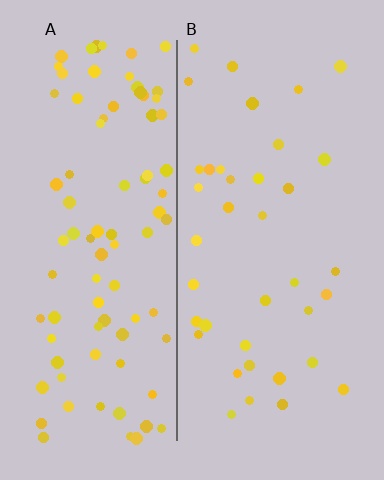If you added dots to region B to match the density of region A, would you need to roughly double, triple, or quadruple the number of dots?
Approximately double.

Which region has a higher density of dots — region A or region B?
A (the left).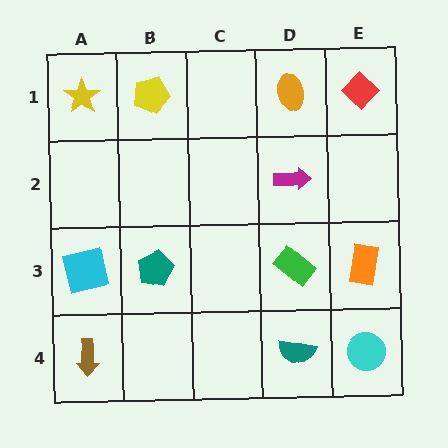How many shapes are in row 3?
4 shapes.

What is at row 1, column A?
A yellow star.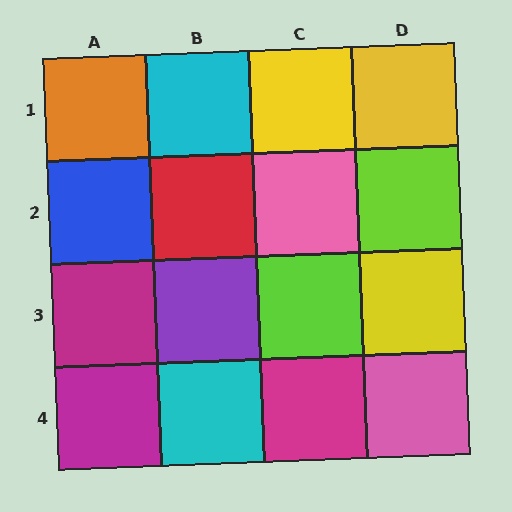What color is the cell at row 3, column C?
Lime.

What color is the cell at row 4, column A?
Magenta.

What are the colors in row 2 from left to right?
Blue, red, pink, lime.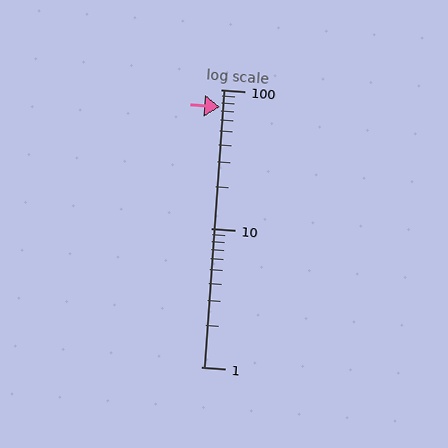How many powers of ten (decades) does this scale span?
The scale spans 2 decades, from 1 to 100.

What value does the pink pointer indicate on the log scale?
The pointer indicates approximately 75.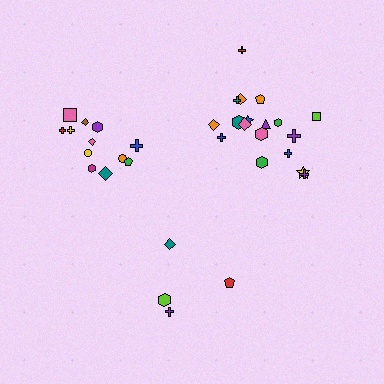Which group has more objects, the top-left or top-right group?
The top-right group.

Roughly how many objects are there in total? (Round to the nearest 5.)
Roughly 35 objects in total.